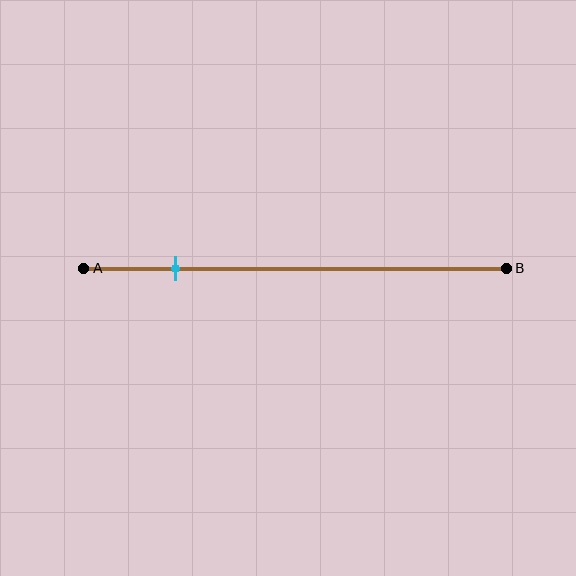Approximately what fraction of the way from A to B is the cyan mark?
The cyan mark is approximately 20% of the way from A to B.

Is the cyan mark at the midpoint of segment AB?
No, the mark is at about 20% from A, not at the 50% midpoint.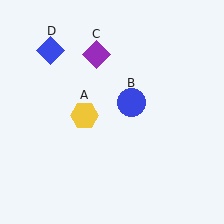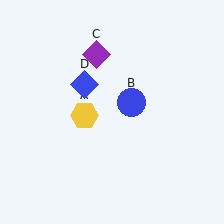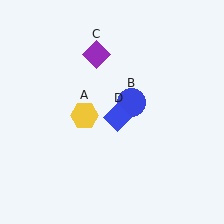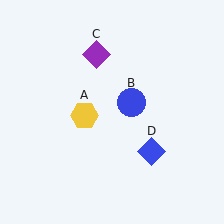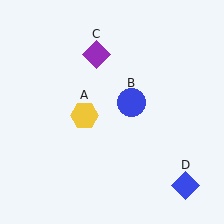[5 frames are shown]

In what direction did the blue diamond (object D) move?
The blue diamond (object D) moved down and to the right.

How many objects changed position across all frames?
1 object changed position: blue diamond (object D).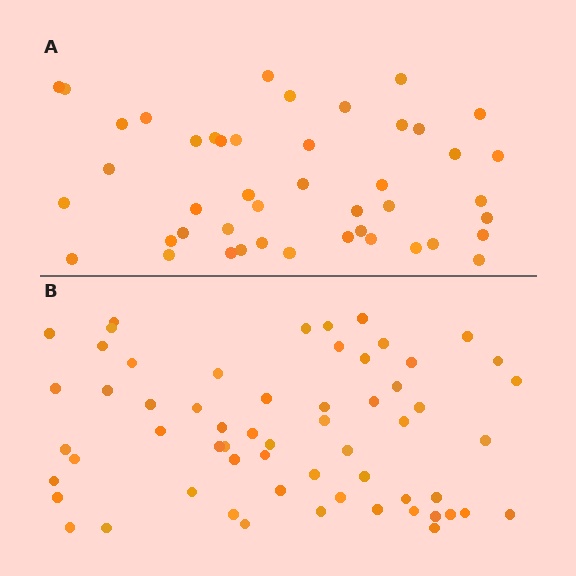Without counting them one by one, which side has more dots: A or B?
Region B (the bottom region) has more dots.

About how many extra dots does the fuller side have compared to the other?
Region B has approximately 15 more dots than region A.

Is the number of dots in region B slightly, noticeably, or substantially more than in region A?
Region B has noticeably more, but not dramatically so. The ratio is roughly 1.3 to 1.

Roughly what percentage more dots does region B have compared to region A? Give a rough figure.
About 35% more.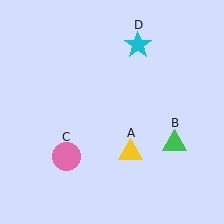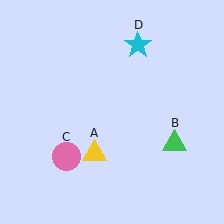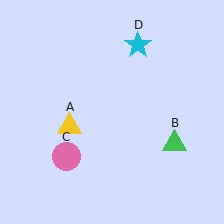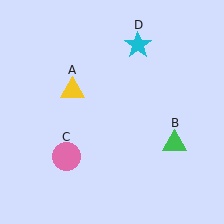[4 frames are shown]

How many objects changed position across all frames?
1 object changed position: yellow triangle (object A).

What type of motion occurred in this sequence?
The yellow triangle (object A) rotated clockwise around the center of the scene.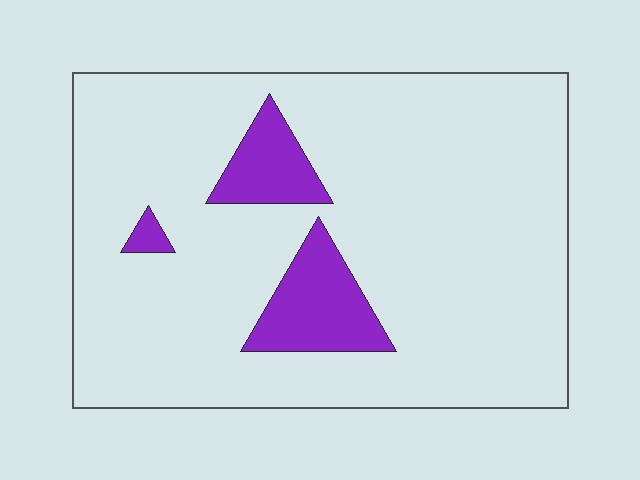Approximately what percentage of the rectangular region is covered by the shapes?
Approximately 10%.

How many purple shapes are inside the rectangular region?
3.